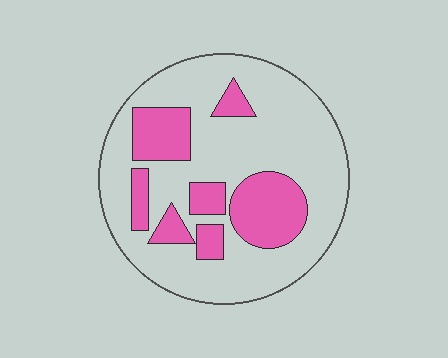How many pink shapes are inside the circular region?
7.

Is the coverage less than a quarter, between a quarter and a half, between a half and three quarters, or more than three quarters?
Between a quarter and a half.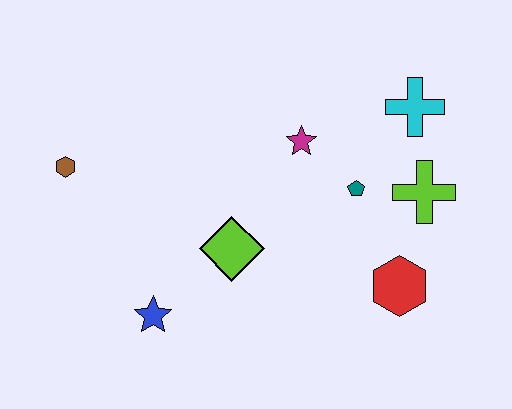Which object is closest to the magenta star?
The teal pentagon is closest to the magenta star.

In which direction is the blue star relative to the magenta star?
The blue star is below the magenta star.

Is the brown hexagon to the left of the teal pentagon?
Yes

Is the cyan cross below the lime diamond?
No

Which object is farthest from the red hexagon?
The brown hexagon is farthest from the red hexagon.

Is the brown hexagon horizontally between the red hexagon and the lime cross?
No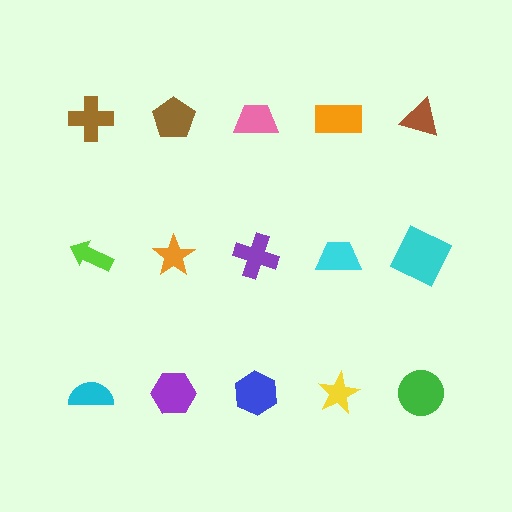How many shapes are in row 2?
5 shapes.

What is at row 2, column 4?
A cyan trapezoid.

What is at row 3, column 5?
A green circle.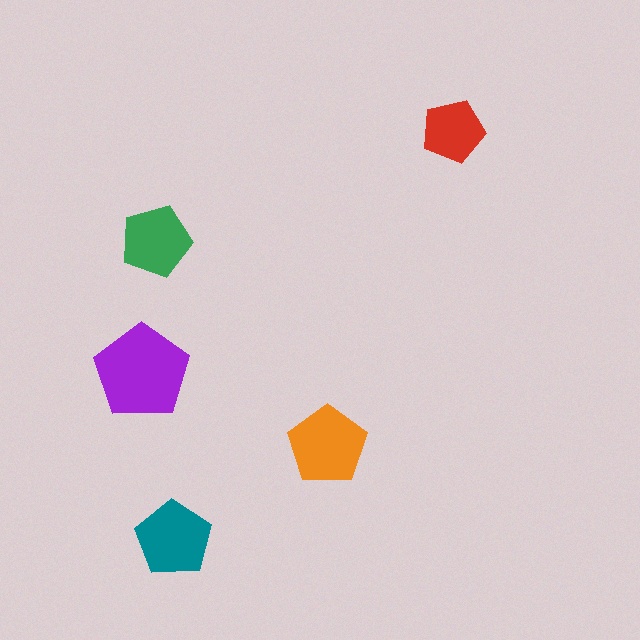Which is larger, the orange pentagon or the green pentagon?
The orange one.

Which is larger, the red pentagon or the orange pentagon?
The orange one.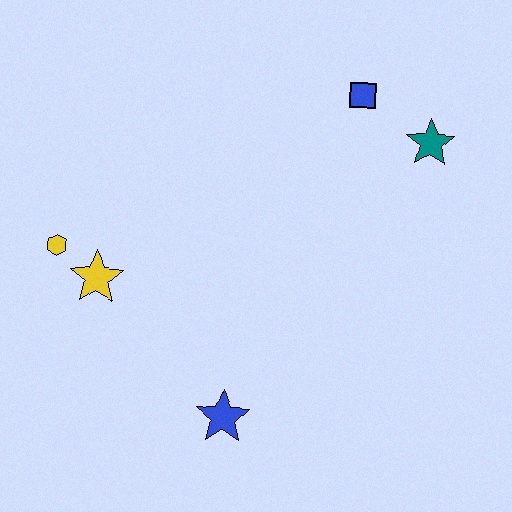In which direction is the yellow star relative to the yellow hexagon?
The yellow star is to the right of the yellow hexagon.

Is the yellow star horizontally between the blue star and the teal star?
No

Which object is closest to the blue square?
The teal star is closest to the blue square.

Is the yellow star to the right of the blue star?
No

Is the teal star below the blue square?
Yes